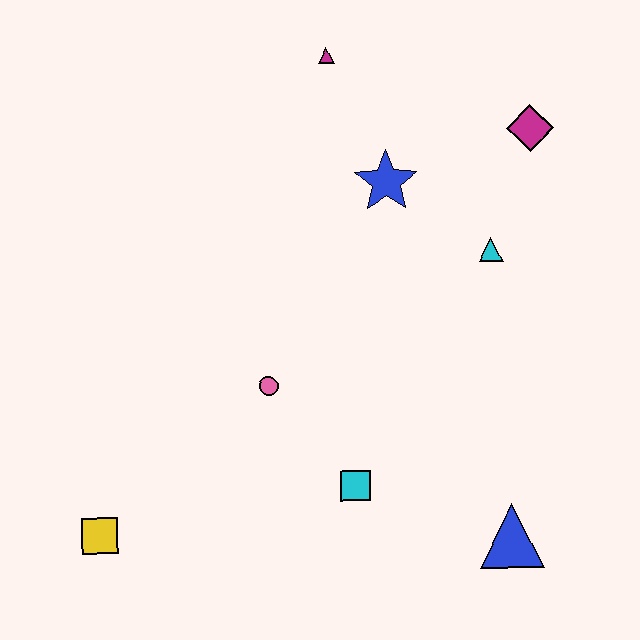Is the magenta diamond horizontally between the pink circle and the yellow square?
No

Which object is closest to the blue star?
The cyan triangle is closest to the blue star.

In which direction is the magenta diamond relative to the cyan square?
The magenta diamond is above the cyan square.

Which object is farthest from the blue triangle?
The magenta triangle is farthest from the blue triangle.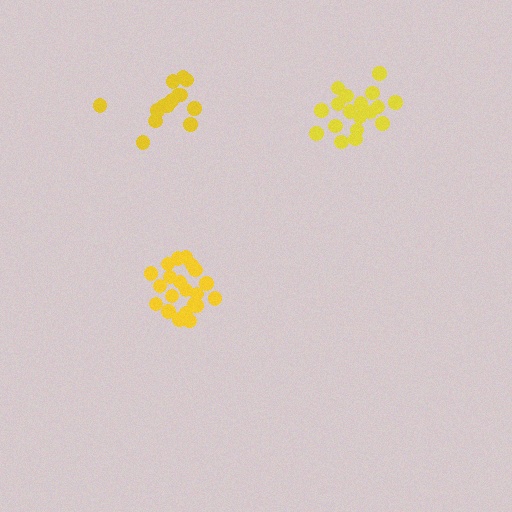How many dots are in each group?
Group 1: 21 dots, Group 2: 15 dots, Group 3: 18 dots (54 total).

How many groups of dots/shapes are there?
There are 3 groups.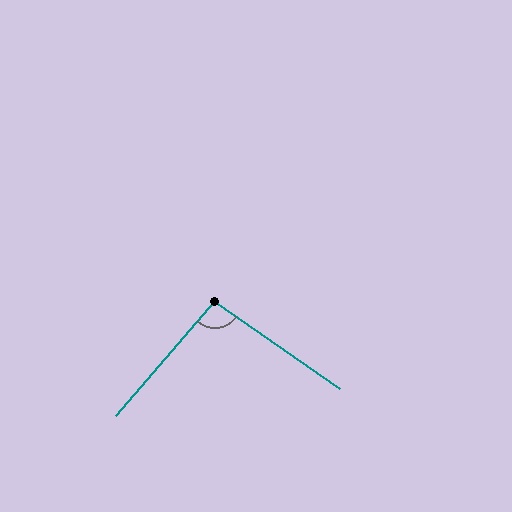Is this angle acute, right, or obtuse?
It is obtuse.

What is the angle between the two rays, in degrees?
Approximately 96 degrees.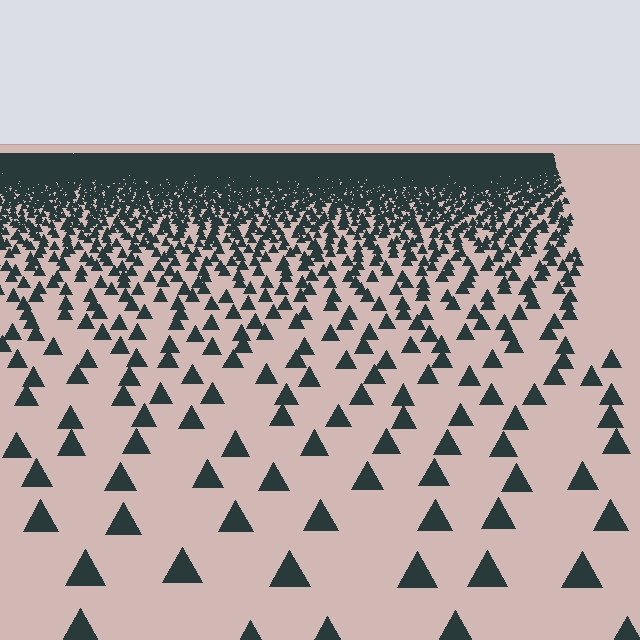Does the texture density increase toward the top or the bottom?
Density increases toward the top.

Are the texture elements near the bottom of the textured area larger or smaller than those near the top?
Larger. Near the bottom, elements are closer to the viewer and appear at a bigger on-screen size.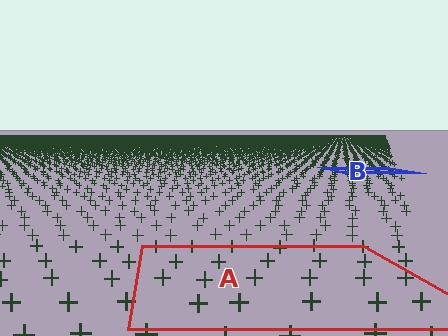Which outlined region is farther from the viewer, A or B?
Region B is farther from the viewer — the texture elements inside it appear smaller and more densely packed.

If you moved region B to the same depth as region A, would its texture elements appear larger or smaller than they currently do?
They would appear larger. At a closer depth, the same texture elements are projected at a bigger on-screen size.